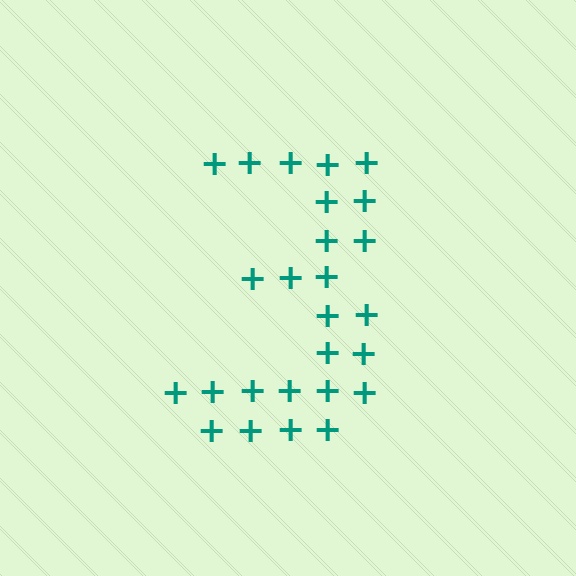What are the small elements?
The small elements are plus signs.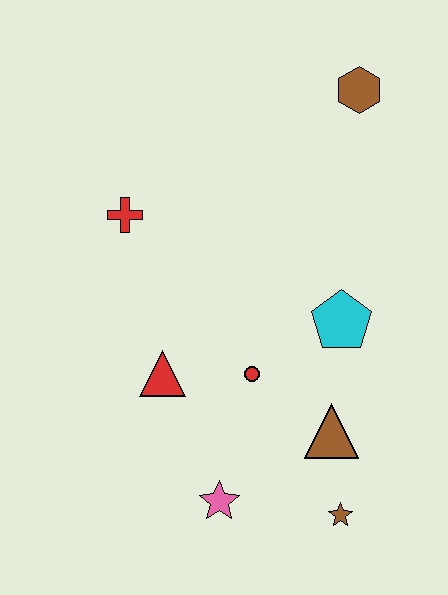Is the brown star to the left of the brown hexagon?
Yes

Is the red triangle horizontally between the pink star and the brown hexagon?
No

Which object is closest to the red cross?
The red triangle is closest to the red cross.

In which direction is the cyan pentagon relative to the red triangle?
The cyan pentagon is to the right of the red triangle.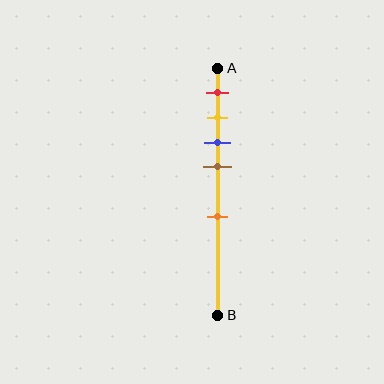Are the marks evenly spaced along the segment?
No, the marks are not evenly spaced.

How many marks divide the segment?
There are 5 marks dividing the segment.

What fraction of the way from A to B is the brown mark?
The brown mark is approximately 40% (0.4) of the way from A to B.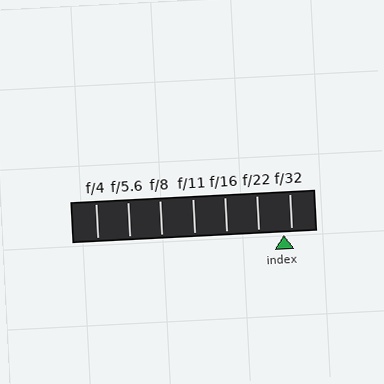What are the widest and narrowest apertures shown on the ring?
The widest aperture shown is f/4 and the narrowest is f/32.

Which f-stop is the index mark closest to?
The index mark is closest to f/32.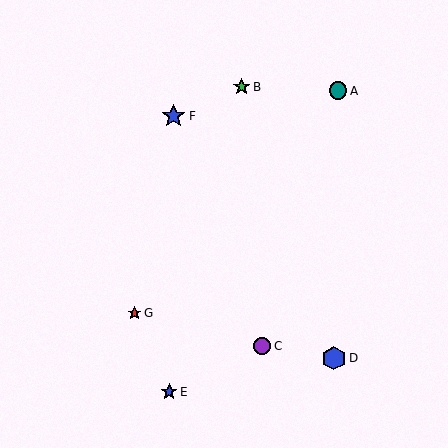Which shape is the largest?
The blue star (labeled F) is the largest.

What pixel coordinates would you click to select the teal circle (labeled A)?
Click at (338, 91) to select the teal circle A.